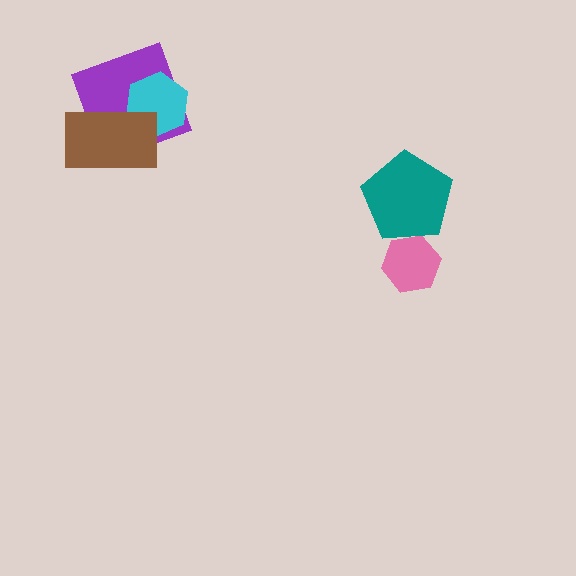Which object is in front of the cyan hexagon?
The brown rectangle is in front of the cyan hexagon.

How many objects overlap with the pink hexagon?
1 object overlaps with the pink hexagon.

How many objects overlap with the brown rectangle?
2 objects overlap with the brown rectangle.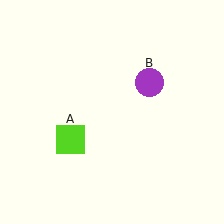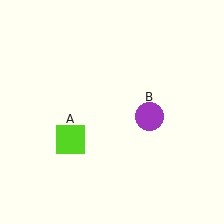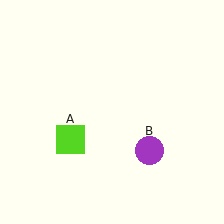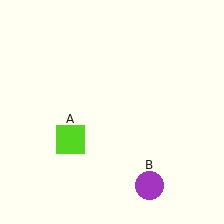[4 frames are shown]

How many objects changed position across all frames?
1 object changed position: purple circle (object B).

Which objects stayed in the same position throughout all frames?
Lime square (object A) remained stationary.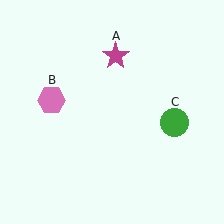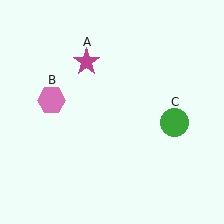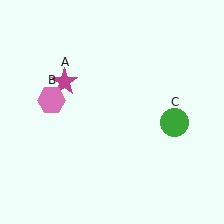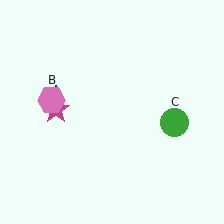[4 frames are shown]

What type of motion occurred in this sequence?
The magenta star (object A) rotated counterclockwise around the center of the scene.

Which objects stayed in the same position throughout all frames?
Pink hexagon (object B) and green circle (object C) remained stationary.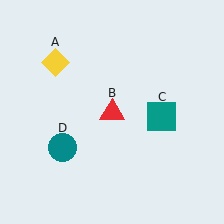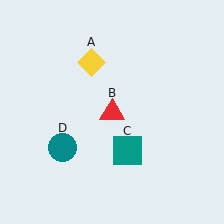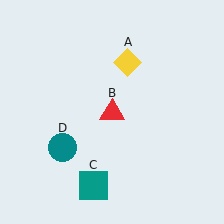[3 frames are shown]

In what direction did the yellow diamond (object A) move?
The yellow diamond (object A) moved right.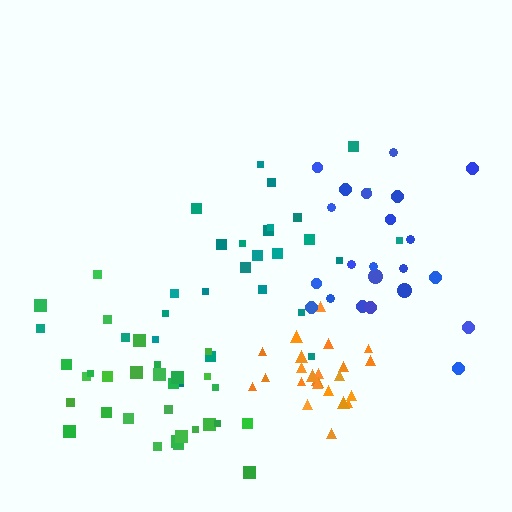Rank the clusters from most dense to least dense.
orange, green, blue, teal.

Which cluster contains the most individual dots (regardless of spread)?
Green (30).